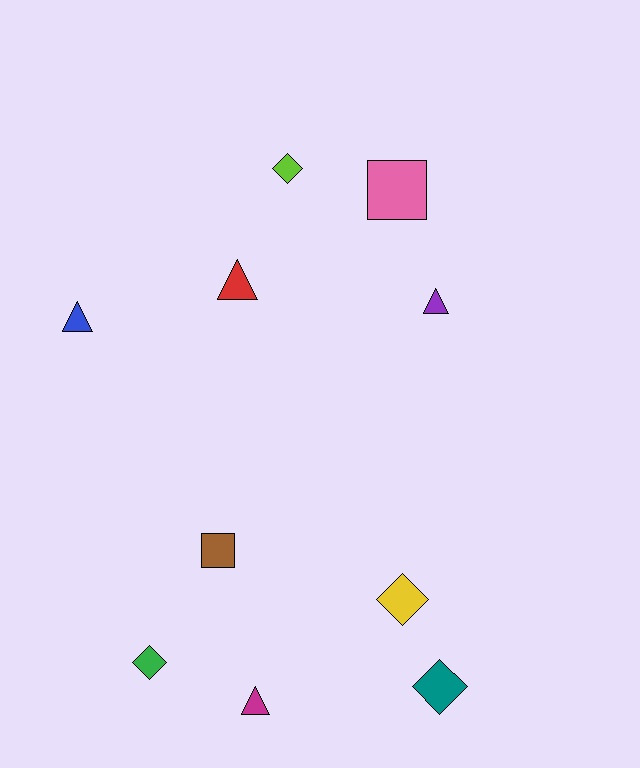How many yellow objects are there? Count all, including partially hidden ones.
There is 1 yellow object.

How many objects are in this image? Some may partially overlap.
There are 10 objects.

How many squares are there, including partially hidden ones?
There are 2 squares.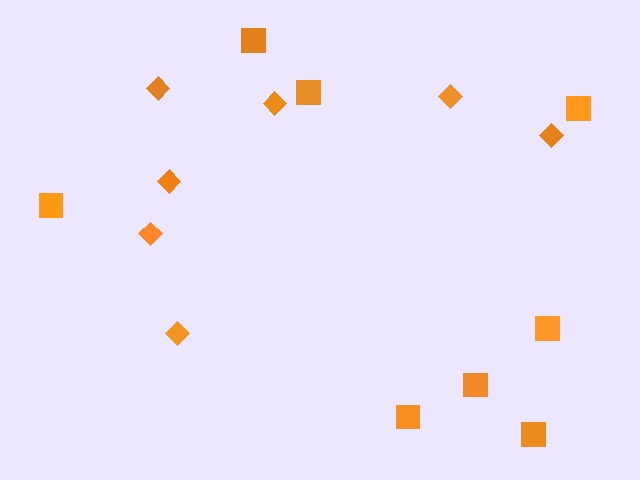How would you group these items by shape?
There are 2 groups: one group of diamonds (7) and one group of squares (8).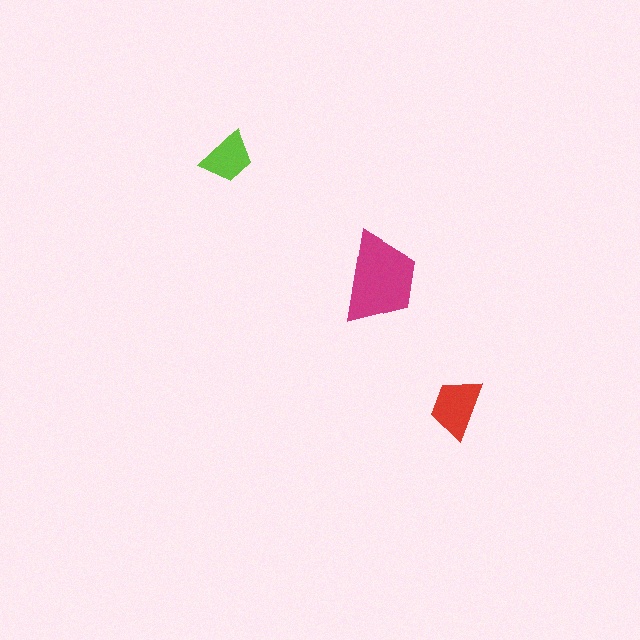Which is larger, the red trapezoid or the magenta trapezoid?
The magenta one.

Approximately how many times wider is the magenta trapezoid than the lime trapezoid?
About 1.5 times wider.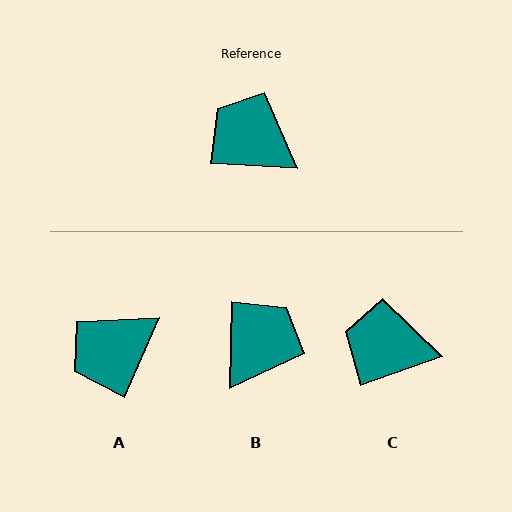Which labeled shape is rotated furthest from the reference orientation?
B, about 88 degrees away.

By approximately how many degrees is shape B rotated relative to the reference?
Approximately 88 degrees clockwise.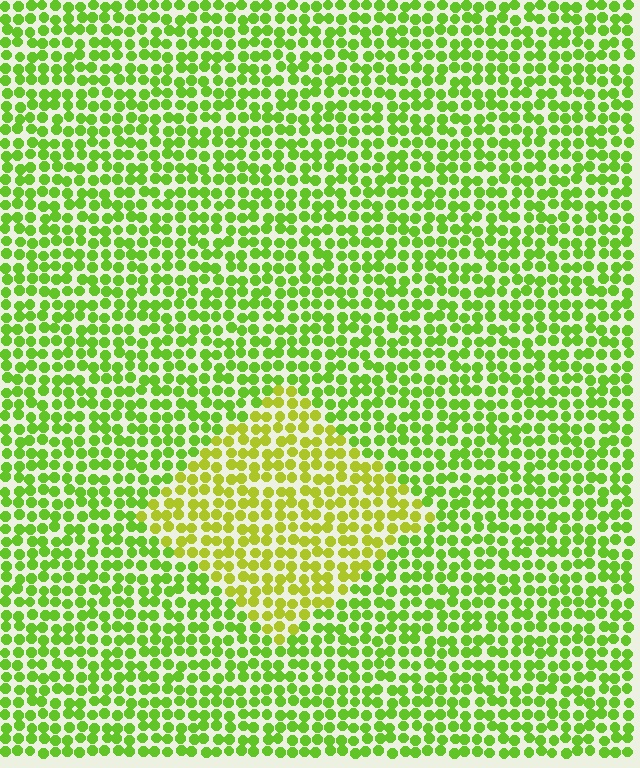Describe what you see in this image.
The image is filled with small lime elements in a uniform arrangement. A diamond-shaped region is visible where the elements are tinted to a slightly different hue, forming a subtle color boundary.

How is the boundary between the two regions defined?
The boundary is defined purely by a slight shift in hue (about 28 degrees). Spacing, size, and orientation are identical on both sides.